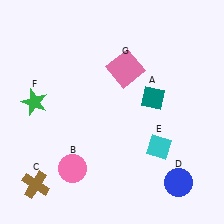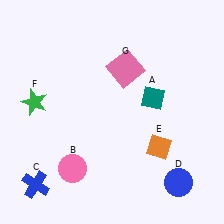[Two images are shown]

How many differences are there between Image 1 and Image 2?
There are 2 differences between the two images.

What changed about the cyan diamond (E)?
In Image 1, E is cyan. In Image 2, it changed to orange.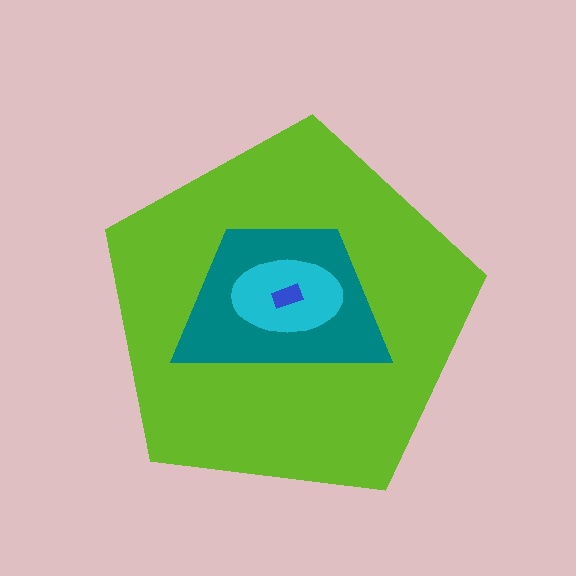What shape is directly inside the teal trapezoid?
The cyan ellipse.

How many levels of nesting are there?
4.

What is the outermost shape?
The lime pentagon.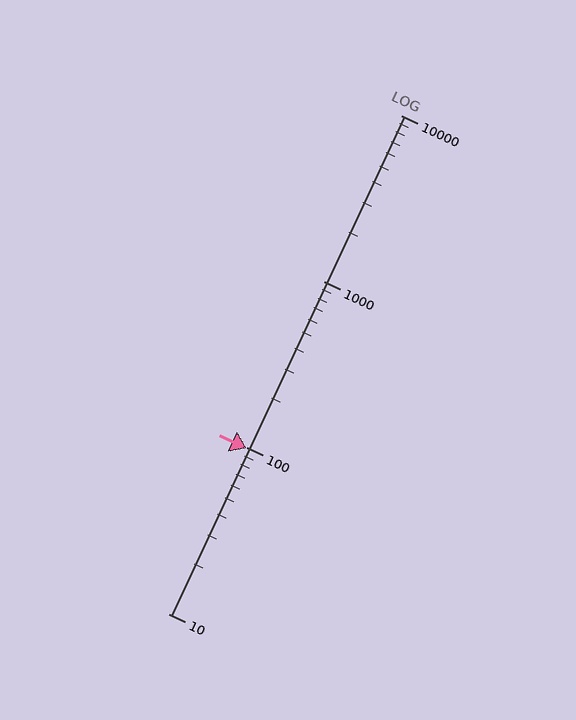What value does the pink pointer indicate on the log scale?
The pointer indicates approximately 99.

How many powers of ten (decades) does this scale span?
The scale spans 3 decades, from 10 to 10000.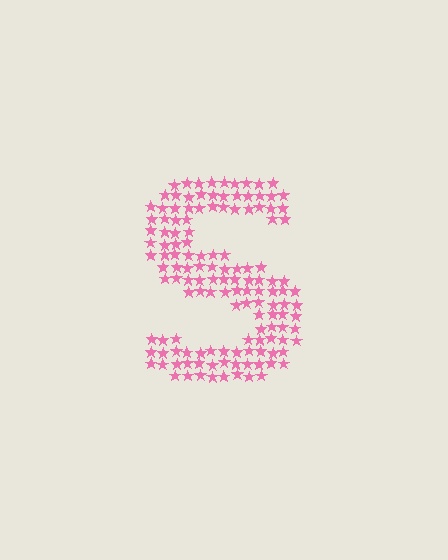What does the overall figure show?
The overall figure shows the letter S.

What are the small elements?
The small elements are stars.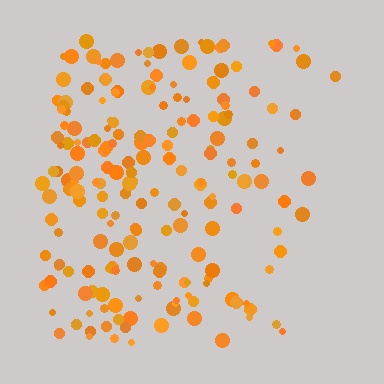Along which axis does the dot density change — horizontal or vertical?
Horizontal.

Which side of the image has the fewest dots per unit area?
The right.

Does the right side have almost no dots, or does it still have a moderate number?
Still a moderate number, just noticeably fewer than the left.